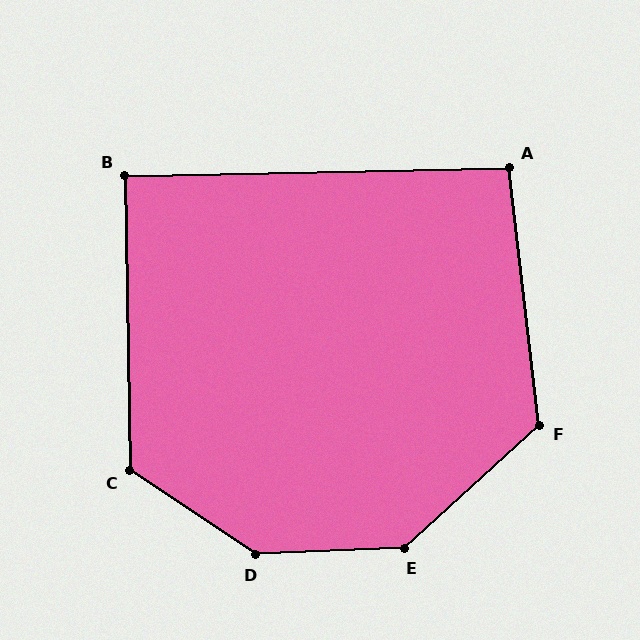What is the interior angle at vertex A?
Approximately 95 degrees (obtuse).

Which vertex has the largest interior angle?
D, at approximately 144 degrees.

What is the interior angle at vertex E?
Approximately 140 degrees (obtuse).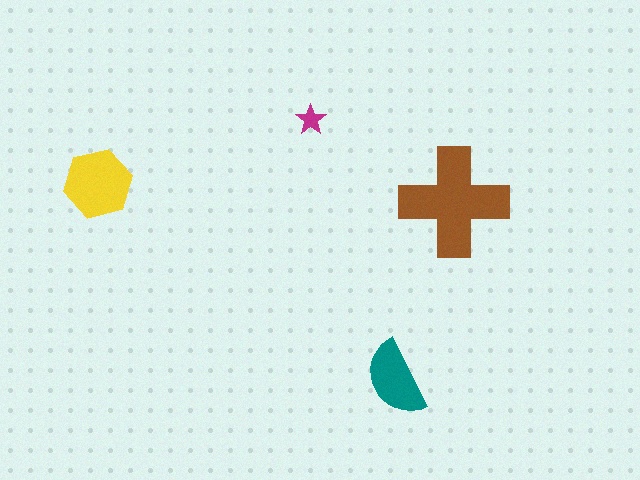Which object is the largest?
The brown cross.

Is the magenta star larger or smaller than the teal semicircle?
Smaller.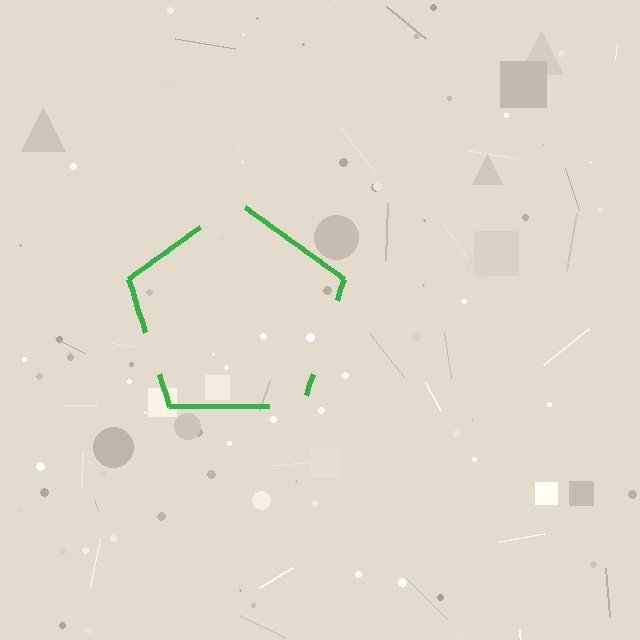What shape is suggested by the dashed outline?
The dashed outline suggests a pentagon.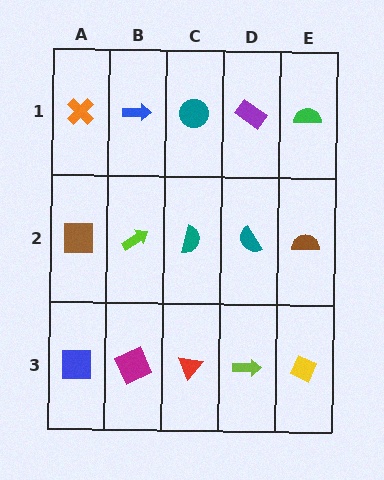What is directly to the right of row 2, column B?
A teal semicircle.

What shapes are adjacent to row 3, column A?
A brown square (row 2, column A), a magenta square (row 3, column B).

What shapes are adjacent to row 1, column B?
A lime arrow (row 2, column B), an orange cross (row 1, column A), a teal circle (row 1, column C).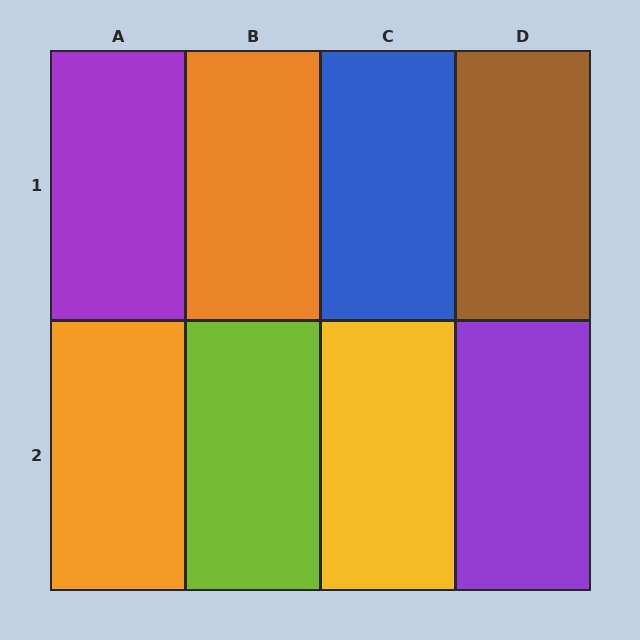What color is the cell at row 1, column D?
Brown.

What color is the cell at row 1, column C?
Blue.